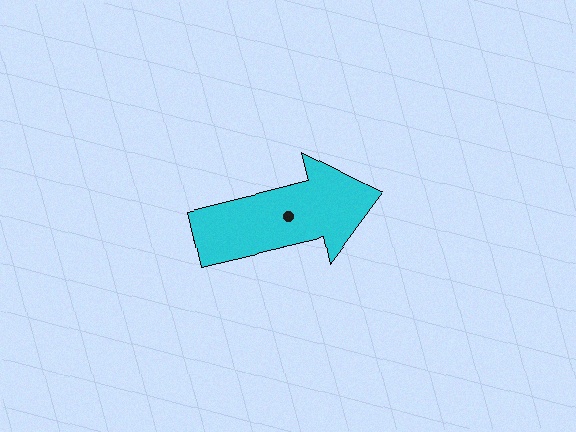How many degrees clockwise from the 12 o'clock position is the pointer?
Approximately 76 degrees.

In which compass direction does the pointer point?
East.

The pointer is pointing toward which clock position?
Roughly 3 o'clock.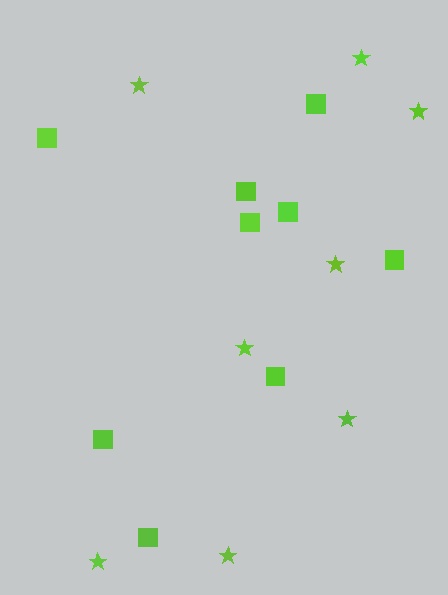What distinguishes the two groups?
There are 2 groups: one group of stars (8) and one group of squares (9).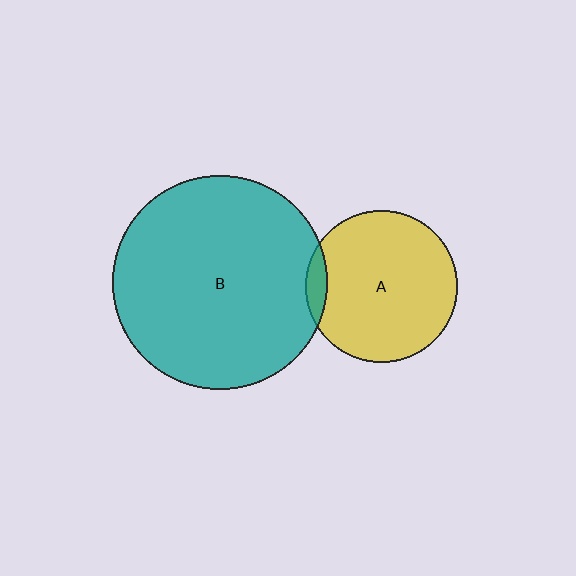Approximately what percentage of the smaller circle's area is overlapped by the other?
Approximately 5%.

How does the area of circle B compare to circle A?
Approximately 2.0 times.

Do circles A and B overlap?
Yes.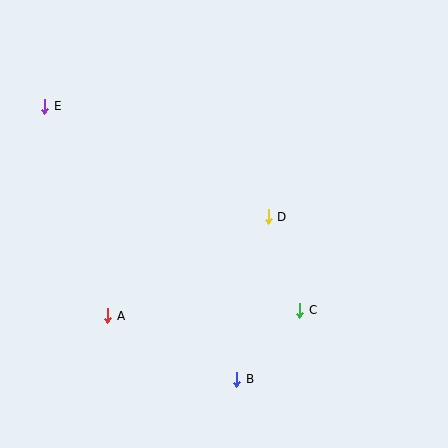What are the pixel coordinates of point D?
Point D is at (268, 217).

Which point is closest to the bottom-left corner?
Point A is closest to the bottom-left corner.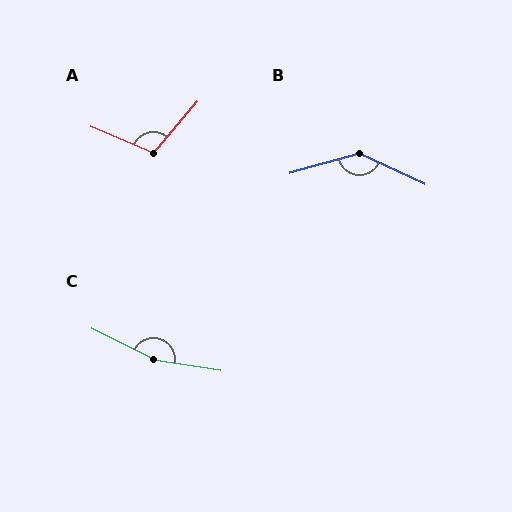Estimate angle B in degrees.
Approximately 139 degrees.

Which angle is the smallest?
A, at approximately 107 degrees.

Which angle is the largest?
C, at approximately 163 degrees.